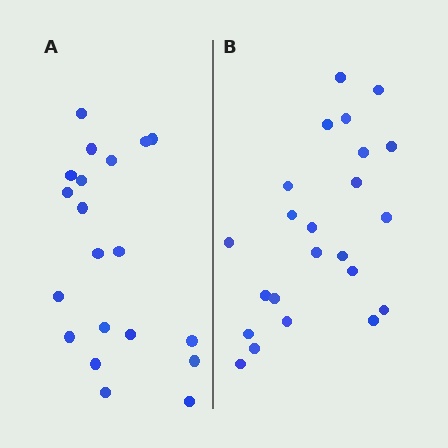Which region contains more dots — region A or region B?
Region B (the right region) has more dots.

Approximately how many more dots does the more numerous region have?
Region B has just a few more — roughly 2 or 3 more dots than region A.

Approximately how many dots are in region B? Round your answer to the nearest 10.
About 20 dots. (The exact count is 23, which rounds to 20.)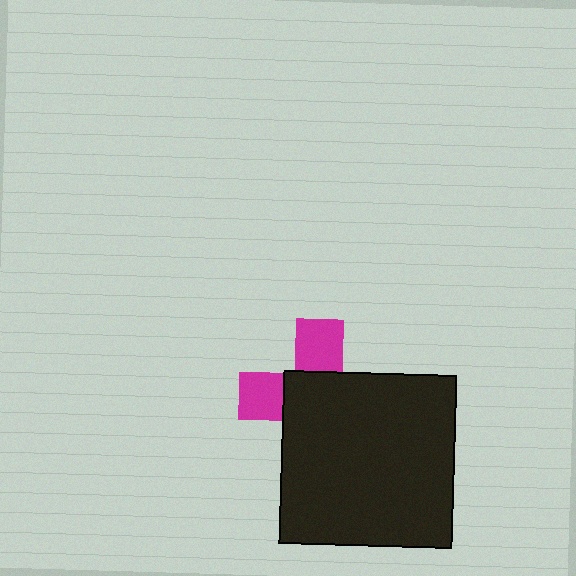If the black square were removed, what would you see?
You would see the complete magenta cross.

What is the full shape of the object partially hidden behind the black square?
The partially hidden object is a magenta cross.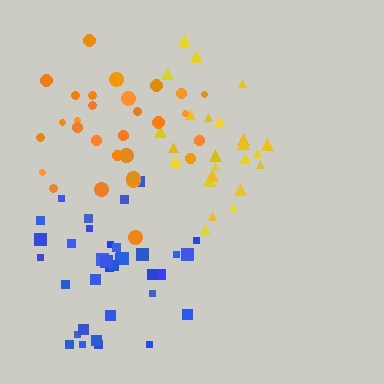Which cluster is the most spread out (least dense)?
Orange.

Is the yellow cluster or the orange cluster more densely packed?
Yellow.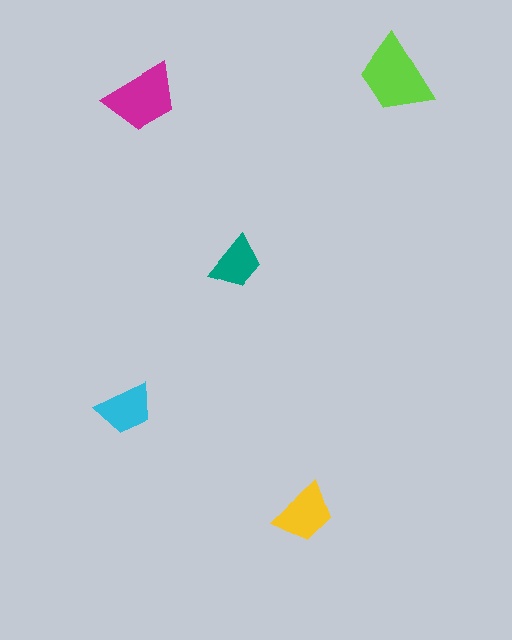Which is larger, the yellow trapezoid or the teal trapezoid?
The yellow one.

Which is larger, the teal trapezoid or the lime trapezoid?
The lime one.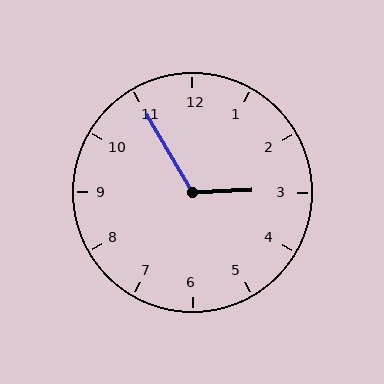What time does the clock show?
2:55.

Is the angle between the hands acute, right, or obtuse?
It is obtuse.